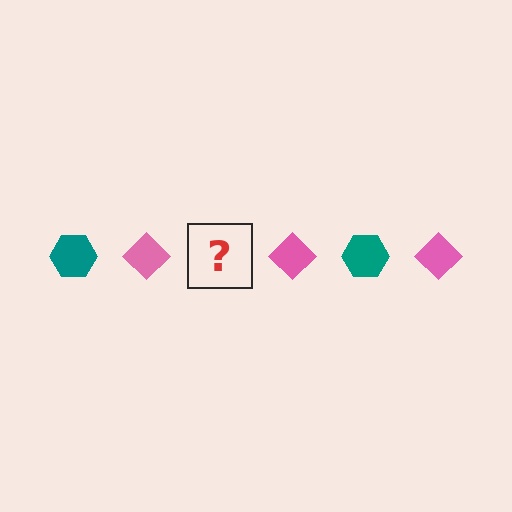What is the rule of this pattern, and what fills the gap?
The rule is that the pattern alternates between teal hexagon and pink diamond. The gap should be filled with a teal hexagon.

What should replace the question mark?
The question mark should be replaced with a teal hexagon.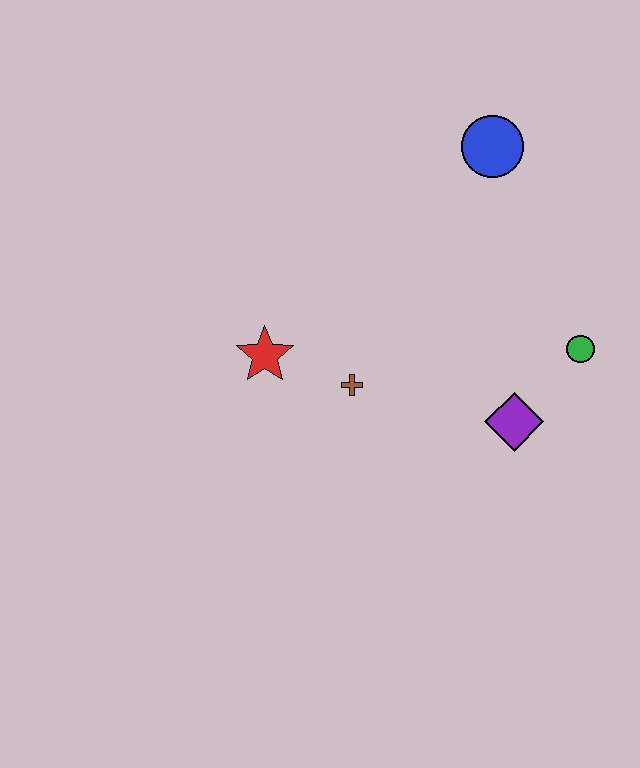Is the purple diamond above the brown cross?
No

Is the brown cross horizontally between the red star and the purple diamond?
Yes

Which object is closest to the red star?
The brown cross is closest to the red star.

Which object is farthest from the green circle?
The red star is farthest from the green circle.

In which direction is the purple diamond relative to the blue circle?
The purple diamond is below the blue circle.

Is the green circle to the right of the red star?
Yes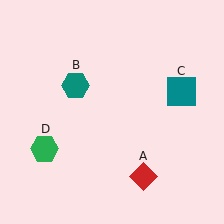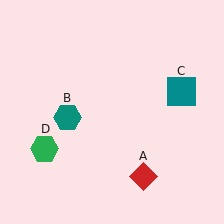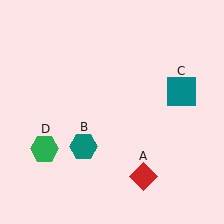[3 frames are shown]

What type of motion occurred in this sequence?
The teal hexagon (object B) rotated counterclockwise around the center of the scene.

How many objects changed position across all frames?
1 object changed position: teal hexagon (object B).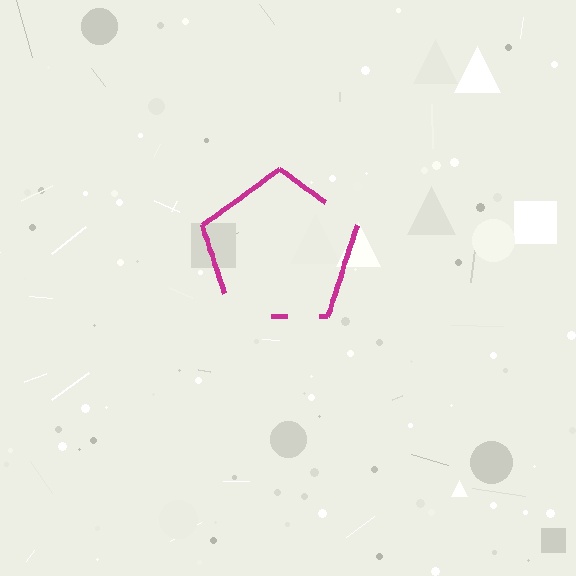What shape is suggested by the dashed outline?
The dashed outline suggests a pentagon.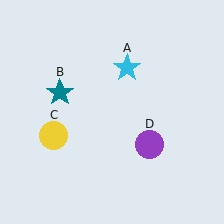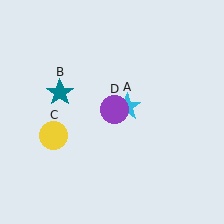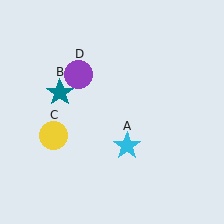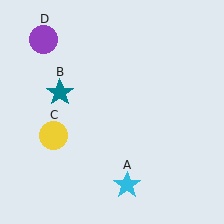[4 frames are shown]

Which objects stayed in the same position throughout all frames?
Teal star (object B) and yellow circle (object C) remained stationary.